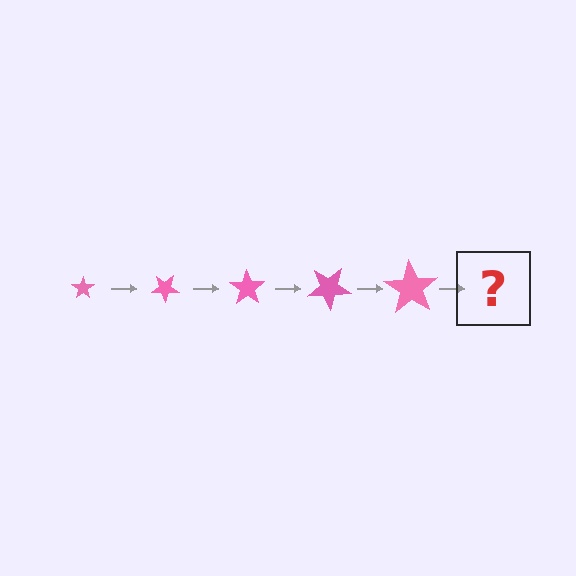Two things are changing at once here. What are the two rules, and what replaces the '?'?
The two rules are that the star grows larger each step and it rotates 35 degrees each step. The '?' should be a star, larger than the previous one and rotated 175 degrees from the start.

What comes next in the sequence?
The next element should be a star, larger than the previous one and rotated 175 degrees from the start.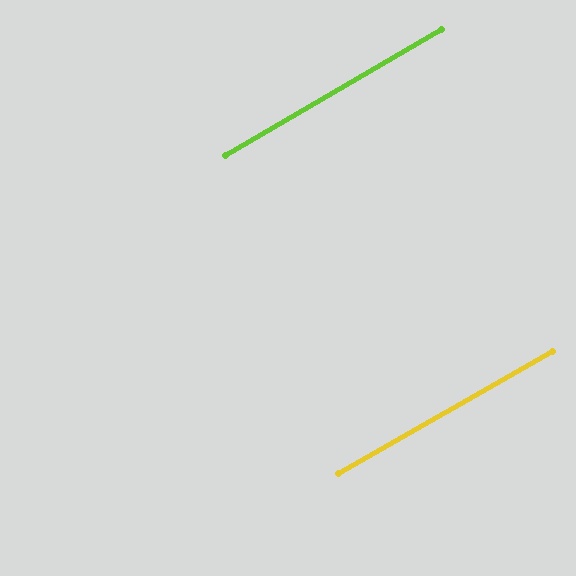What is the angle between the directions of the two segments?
Approximately 0 degrees.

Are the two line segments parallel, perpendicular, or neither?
Parallel — their directions differ by only 0.5°.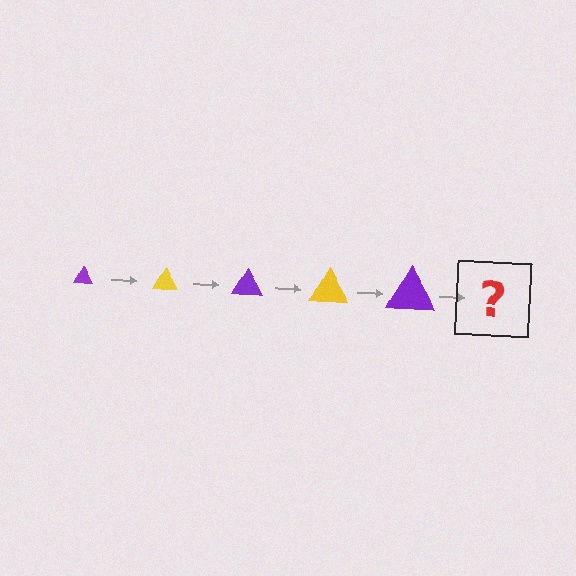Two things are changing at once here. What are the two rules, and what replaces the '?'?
The two rules are that the triangle grows larger each step and the color cycles through purple and yellow. The '?' should be a yellow triangle, larger than the previous one.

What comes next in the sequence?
The next element should be a yellow triangle, larger than the previous one.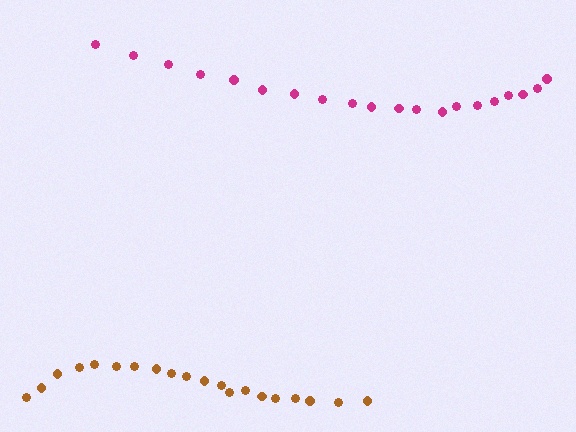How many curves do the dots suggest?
There are 2 distinct paths.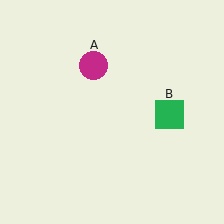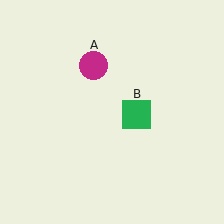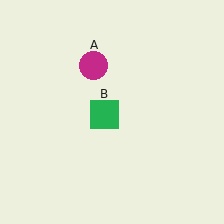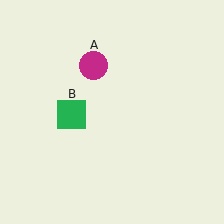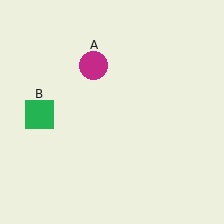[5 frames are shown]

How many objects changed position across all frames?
1 object changed position: green square (object B).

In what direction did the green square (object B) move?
The green square (object B) moved left.